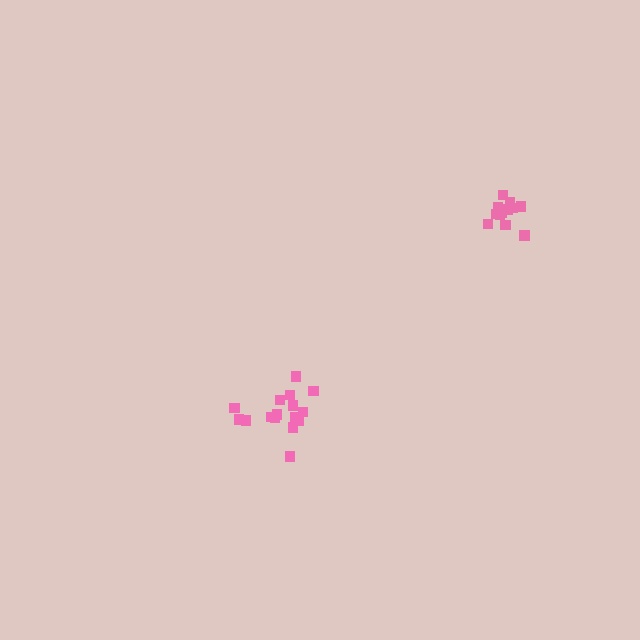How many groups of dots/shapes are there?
There are 2 groups.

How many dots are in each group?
Group 1: 12 dots, Group 2: 16 dots (28 total).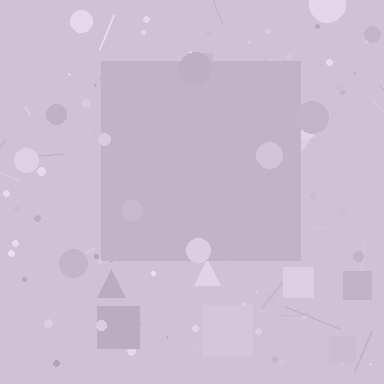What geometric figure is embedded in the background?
A square is embedded in the background.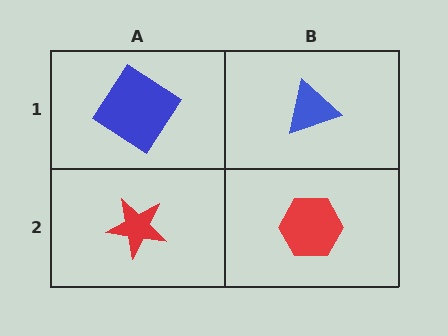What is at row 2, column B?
A red hexagon.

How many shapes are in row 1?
2 shapes.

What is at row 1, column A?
A blue diamond.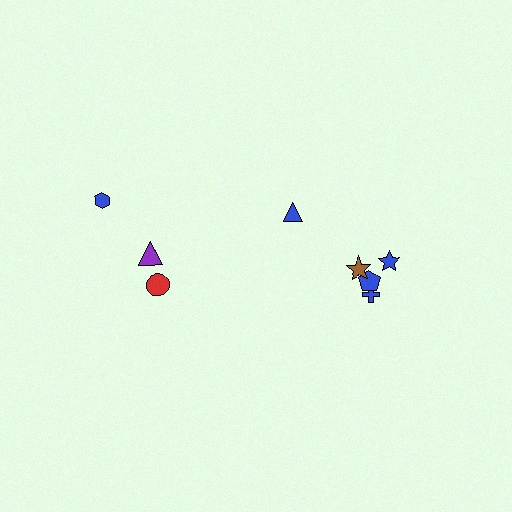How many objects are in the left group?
There are 3 objects.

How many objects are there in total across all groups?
There are 8 objects.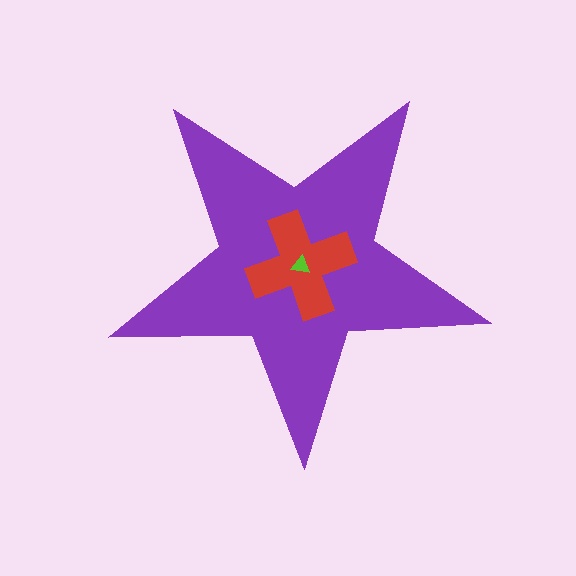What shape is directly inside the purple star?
The red cross.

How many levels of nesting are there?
3.